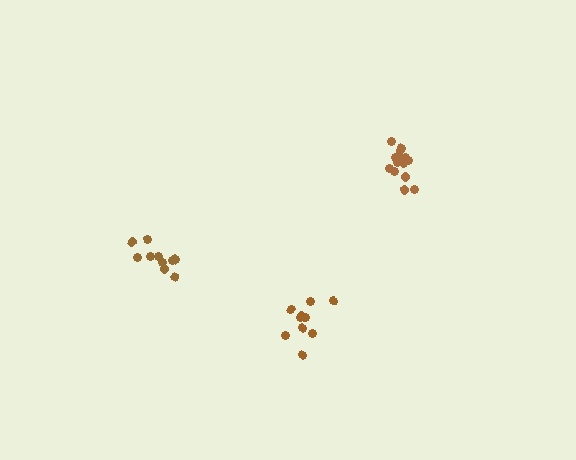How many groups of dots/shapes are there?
There are 3 groups.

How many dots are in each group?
Group 1: 14 dots, Group 2: 10 dots, Group 3: 10 dots (34 total).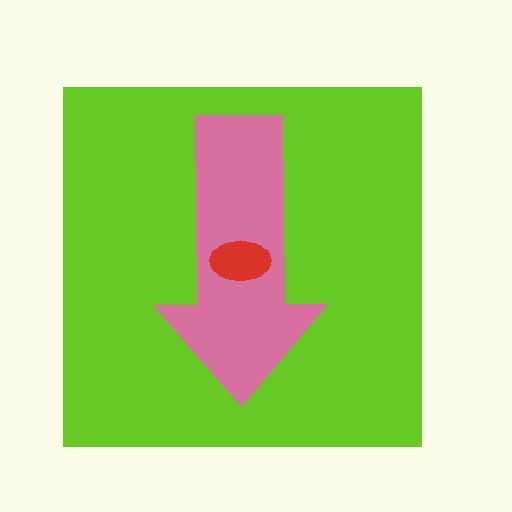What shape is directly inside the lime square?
The pink arrow.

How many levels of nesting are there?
3.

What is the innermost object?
The red ellipse.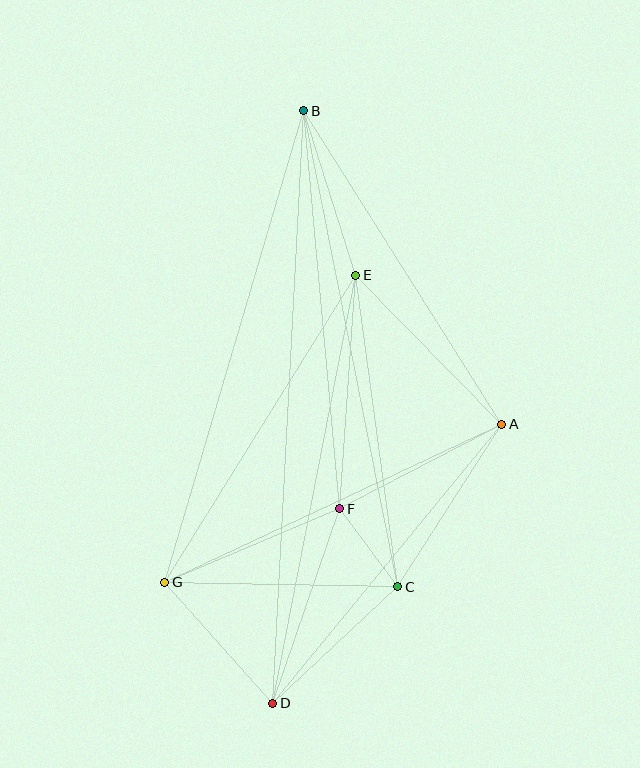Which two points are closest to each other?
Points C and F are closest to each other.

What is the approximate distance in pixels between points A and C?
The distance between A and C is approximately 193 pixels.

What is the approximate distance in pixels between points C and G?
The distance between C and G is approximately 233 pixels.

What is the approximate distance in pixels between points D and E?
The distance between D and E is approximately 436 pixels.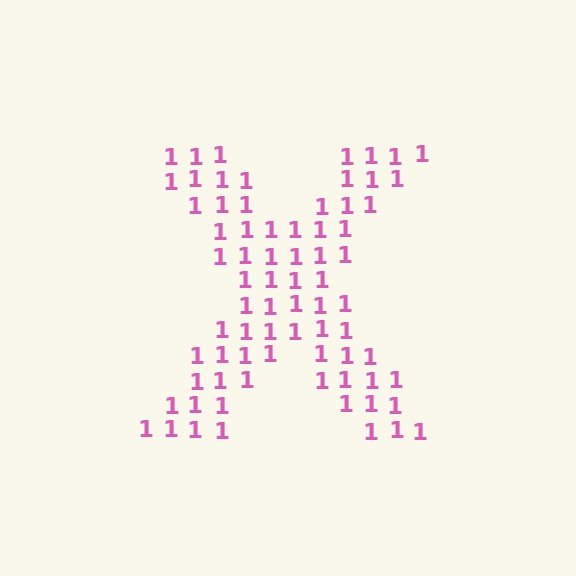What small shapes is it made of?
It is made of small digit 1's.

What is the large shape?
The large shape is the letter X.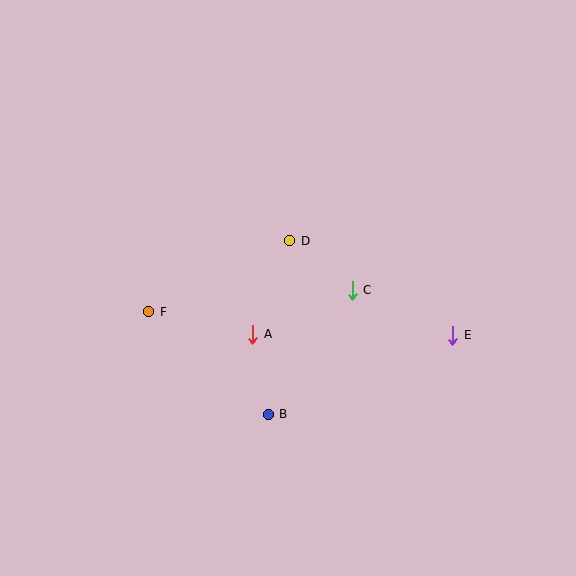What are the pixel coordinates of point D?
Point D is at (290, 241).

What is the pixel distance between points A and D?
The distance between A and D is 101 pixels.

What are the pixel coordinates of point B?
Point B is at (268, 414).